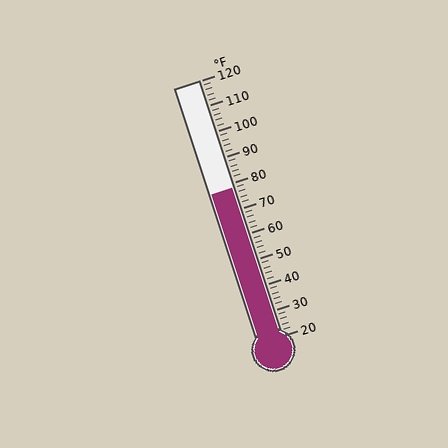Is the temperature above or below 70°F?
The temperature is above 70°F.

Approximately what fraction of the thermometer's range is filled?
The thermometer is filled to approximately 60% of its range.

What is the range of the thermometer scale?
The thermometer scale ranges from 20°F to 120°F.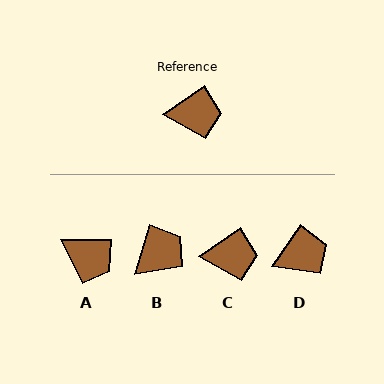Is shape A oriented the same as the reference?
No, it is off by about 35 degrees.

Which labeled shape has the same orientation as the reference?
C.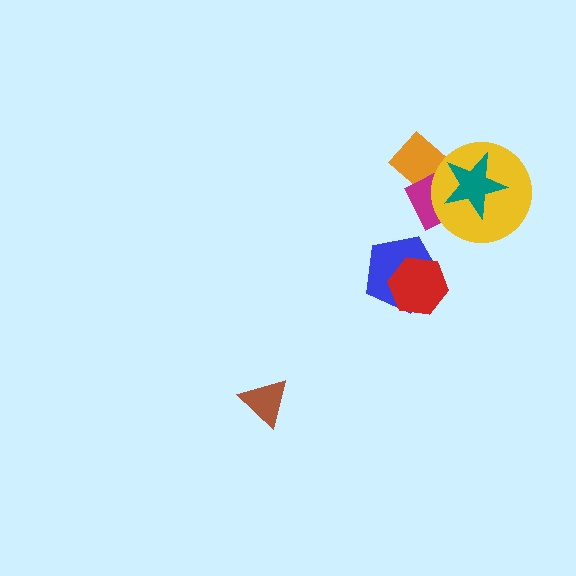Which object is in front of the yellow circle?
The teal star is in front of the yellow circle.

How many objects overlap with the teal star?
2 objects overlap with the teal star.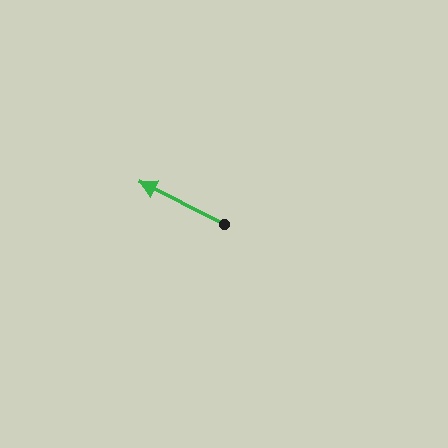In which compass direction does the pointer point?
Northwest.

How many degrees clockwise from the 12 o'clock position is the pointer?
Approximately 296 degrees.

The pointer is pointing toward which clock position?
Roughly 10 o'clock.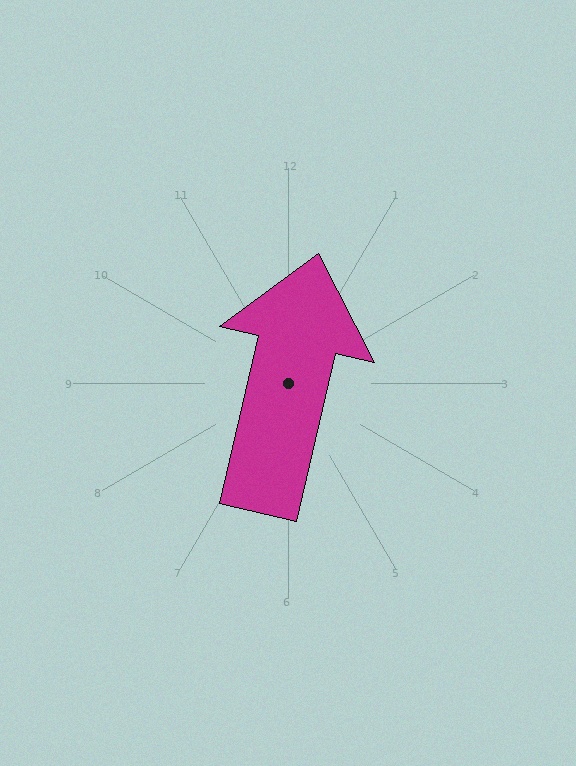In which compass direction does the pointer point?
North.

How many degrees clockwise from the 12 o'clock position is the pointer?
Approximately 13 degrees.